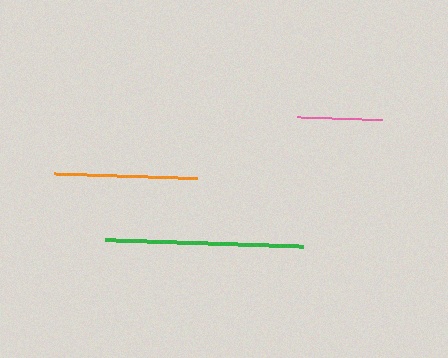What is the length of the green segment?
The green segment is approximately 199 pixels long.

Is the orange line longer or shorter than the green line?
The green line is longer than the orange line.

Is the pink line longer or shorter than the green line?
The green line is longer than the pink line.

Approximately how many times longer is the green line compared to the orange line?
The green line is approximately 1.4 times the length of the orange line.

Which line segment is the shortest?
The pink line is the shortest at approximately 85 pixels.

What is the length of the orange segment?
The orange segment is approximately 144 pixels long.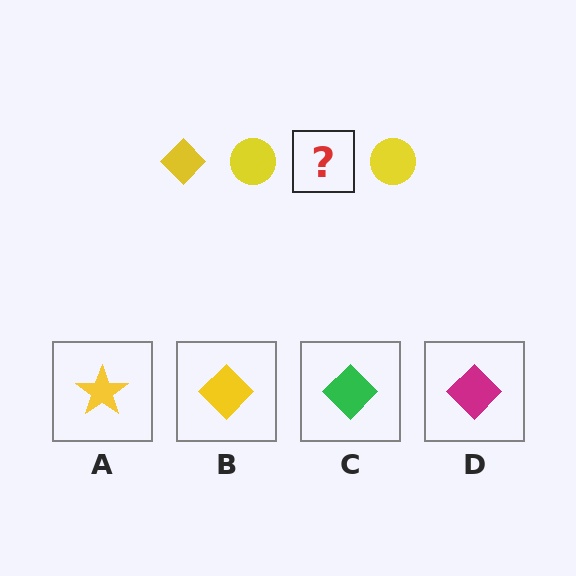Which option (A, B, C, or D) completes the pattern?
B.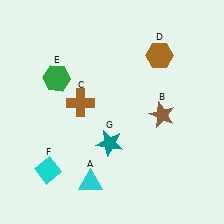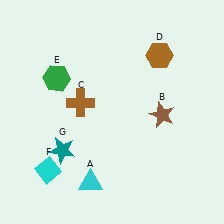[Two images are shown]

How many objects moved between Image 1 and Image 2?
1 object moved between the two images.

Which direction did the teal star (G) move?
The teal star (G) moved left.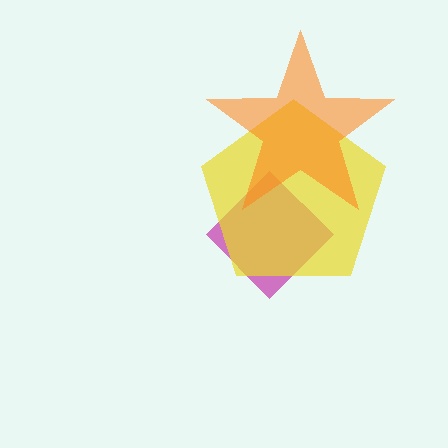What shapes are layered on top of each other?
The layered shapes are: a magenta diamond, a yellow pentagon, an orange star.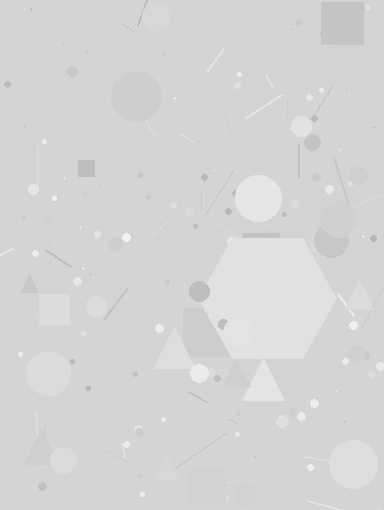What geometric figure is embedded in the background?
A hexagon is embedded in the background.